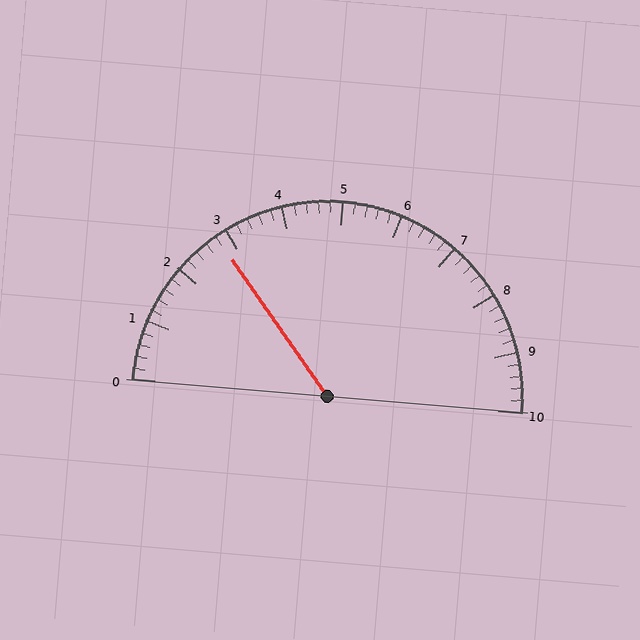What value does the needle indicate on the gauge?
The needle indicates approximately 2.8.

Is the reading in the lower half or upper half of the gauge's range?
The reading is in the lower half of the range (0 to 10).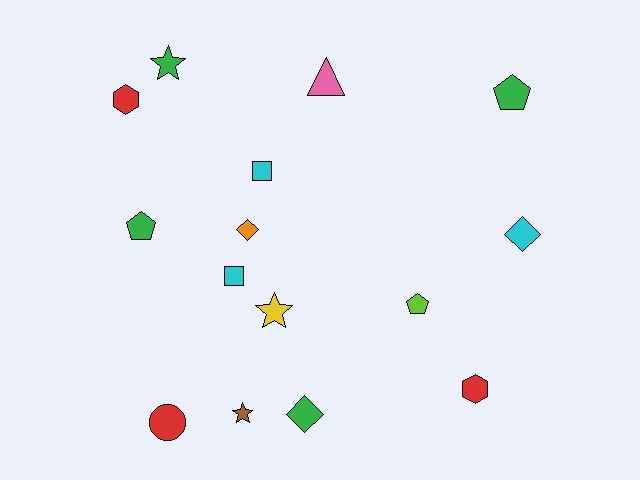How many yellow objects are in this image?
There is 1 yellow object.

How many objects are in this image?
There are 15 objects.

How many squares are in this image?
There are 2 squares.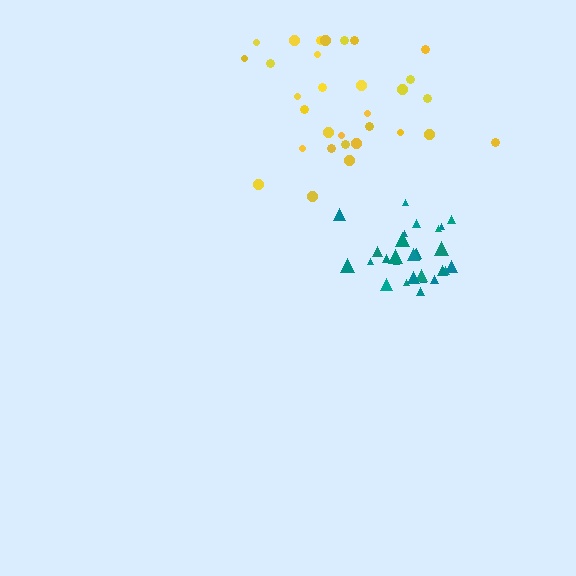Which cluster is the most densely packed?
Teal.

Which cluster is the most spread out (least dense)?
Yellow.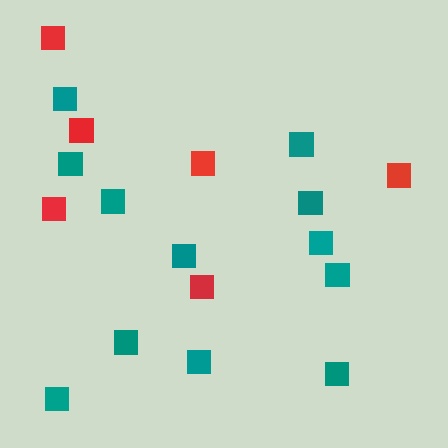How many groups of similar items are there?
There are 2 groups: one group of red squares (6) and one group of teal squares (12).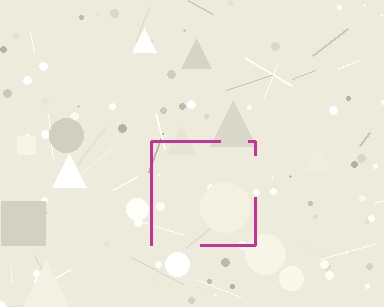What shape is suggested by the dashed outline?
The dashed outline suggests a square.